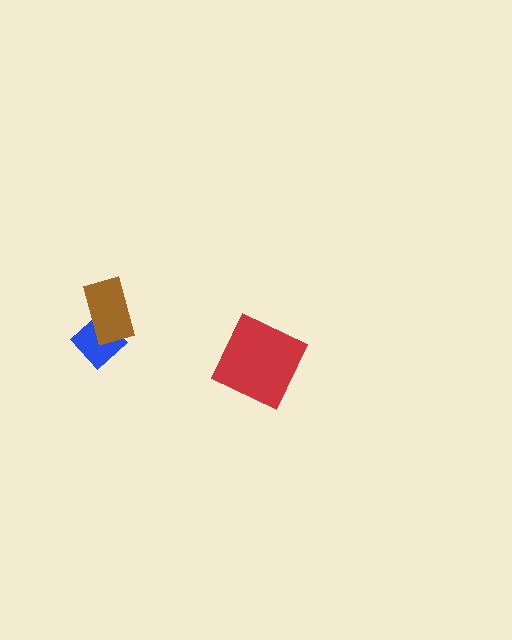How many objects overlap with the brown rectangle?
1 object overlaps with the brown rectangle.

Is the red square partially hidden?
No, no other shape covers it.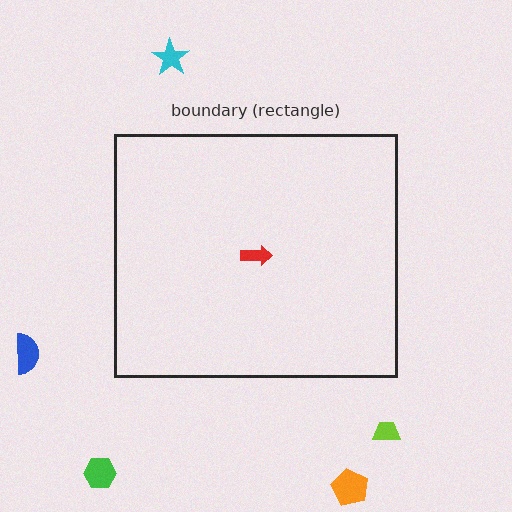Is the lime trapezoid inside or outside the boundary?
Outside.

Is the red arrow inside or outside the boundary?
Inside.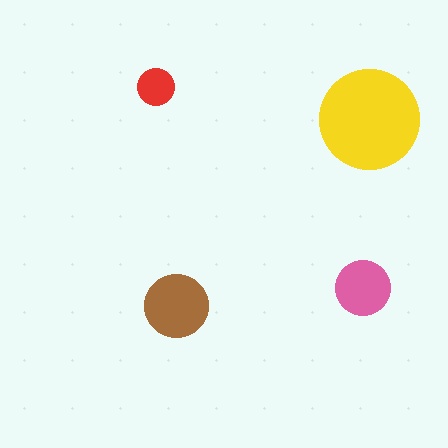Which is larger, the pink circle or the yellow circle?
The yellow one.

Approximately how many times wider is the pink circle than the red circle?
About 1.5 times wider.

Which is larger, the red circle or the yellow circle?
The yellow one.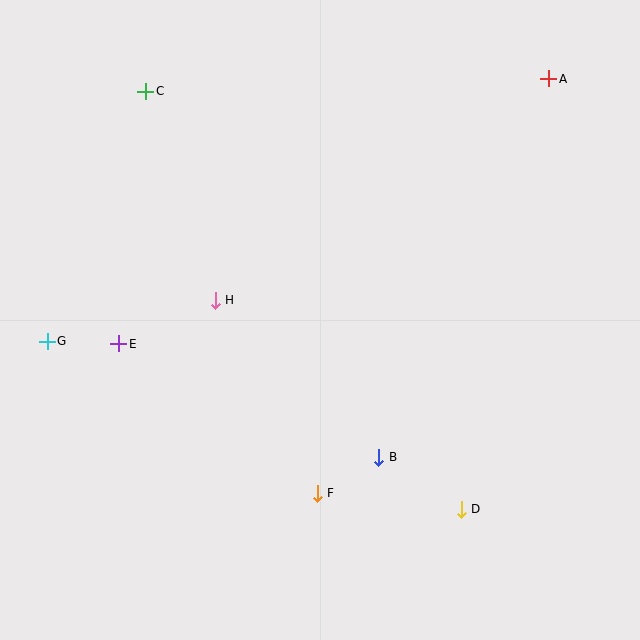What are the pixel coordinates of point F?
Point F is at (317, 493).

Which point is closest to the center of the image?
Point H at (215, 300) is closest to the center.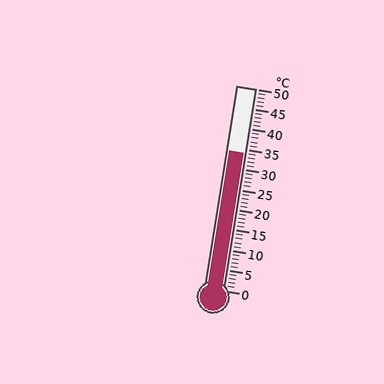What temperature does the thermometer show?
The thermometer shows approximately 34°C.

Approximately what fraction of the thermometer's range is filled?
The thermometer is filled to approximately 70% of its range.